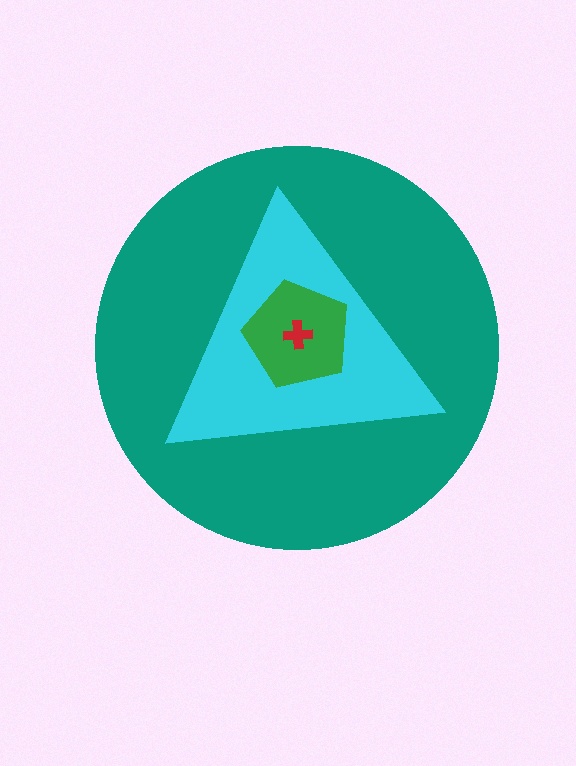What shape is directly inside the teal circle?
The cyan triangle.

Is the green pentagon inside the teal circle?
Yes.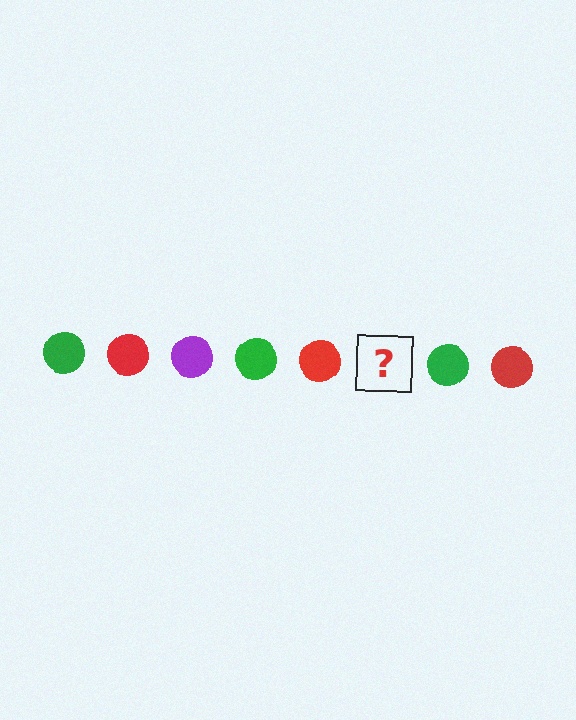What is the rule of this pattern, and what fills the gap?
The rule is that the pattern cycles through green, red, purple circles. The gap should be filled with a purple circle.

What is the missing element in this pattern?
The missing element is a purple circle.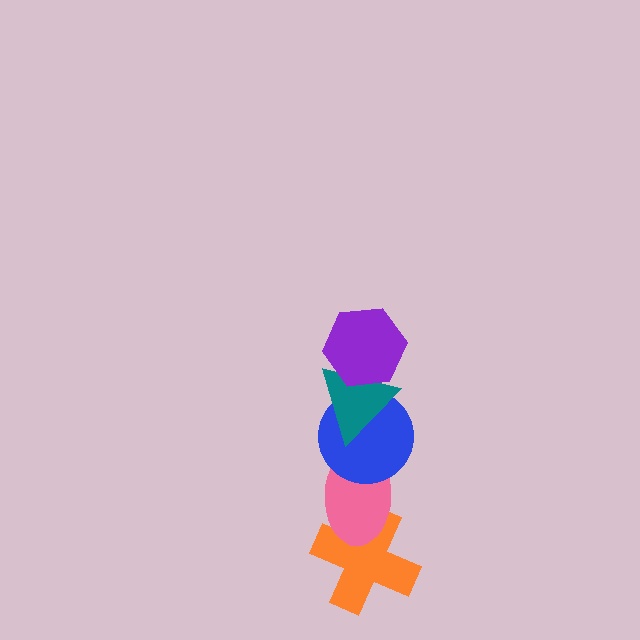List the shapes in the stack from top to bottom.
From top to bottom: the purple hexagon, the teal triangle, the blue circle, the pink ellipse, the orange cross.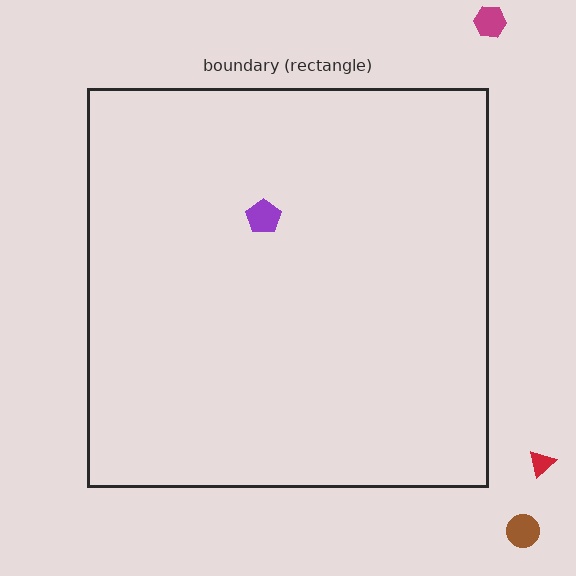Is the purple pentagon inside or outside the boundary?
Inside.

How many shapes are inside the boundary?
1 inside, 3 outside.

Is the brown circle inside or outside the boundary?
Outside.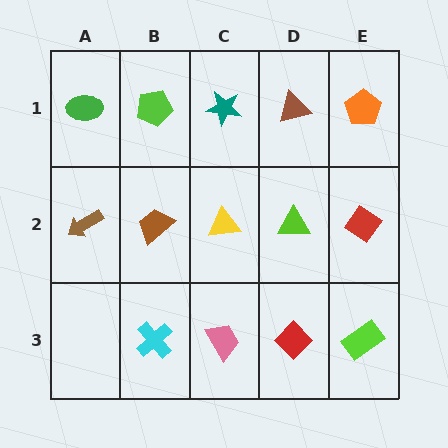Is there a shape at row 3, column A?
No, that cell is empty.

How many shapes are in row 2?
5 shapes.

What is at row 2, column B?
A brown trapezoid.